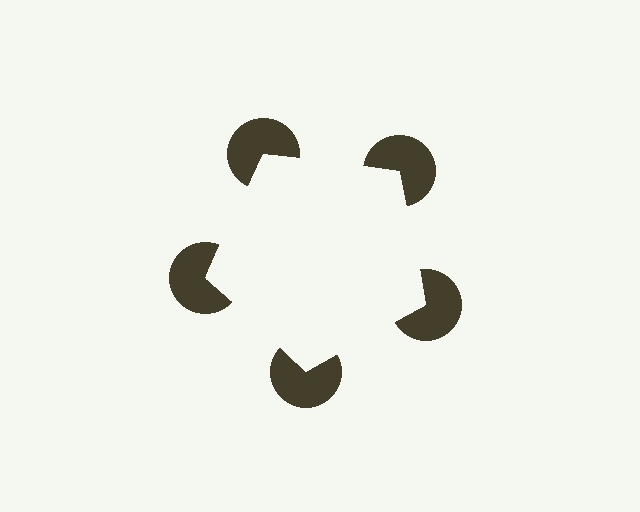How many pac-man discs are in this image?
There are 5 — one at each vertex of the illusory pentagon.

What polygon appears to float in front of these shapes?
An illusory pentagon — its edges are inferred from the aligned wedge cuts in the pac-man discs, not physically drawn.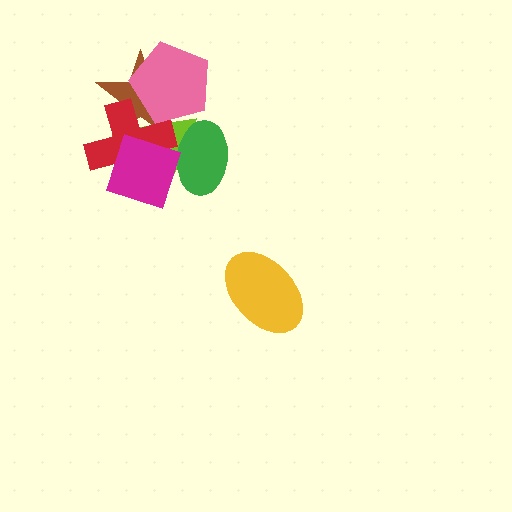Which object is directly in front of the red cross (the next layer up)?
The green ellipse is directly in front of the red cross.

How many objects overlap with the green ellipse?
3 objects overlap with the green ellipse.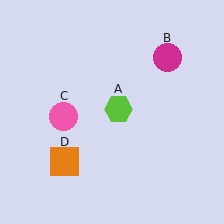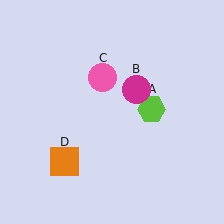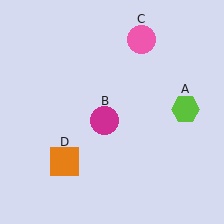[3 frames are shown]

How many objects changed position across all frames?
3 objects changed position: lime hexagon (object A), magenta circle (object B), pink circle (object C).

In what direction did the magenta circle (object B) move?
The magenta circle (object B) moved down and to the left.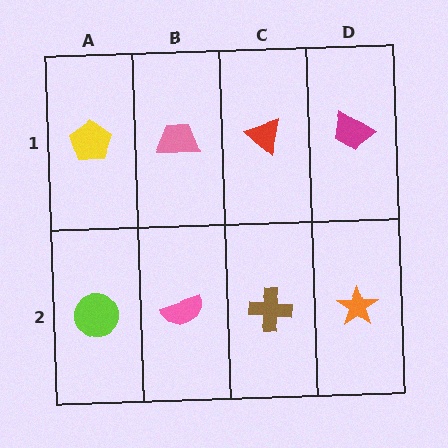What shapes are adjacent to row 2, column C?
A red triangle (row 1, column C), a pink semicircle (row 2, column B), an orange star (row 2, column D).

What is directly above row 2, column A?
A yellow pentagon.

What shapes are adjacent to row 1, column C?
A brown cross (row 2, column C), a pink trapezoid (row 1, column B), a magenta trapezoid (row 1, column D).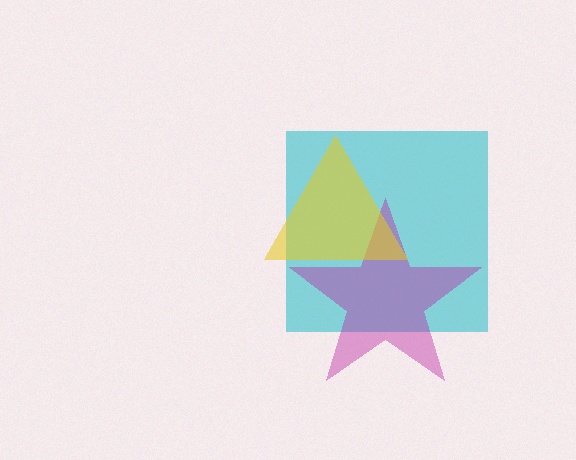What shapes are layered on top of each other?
The layered shapes are: a cyan square, a magenta star, a yellow triangle.